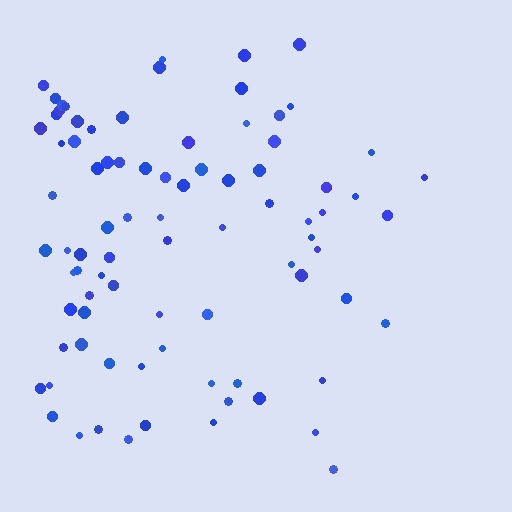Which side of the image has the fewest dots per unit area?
The right.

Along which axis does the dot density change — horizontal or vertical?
Horizontal.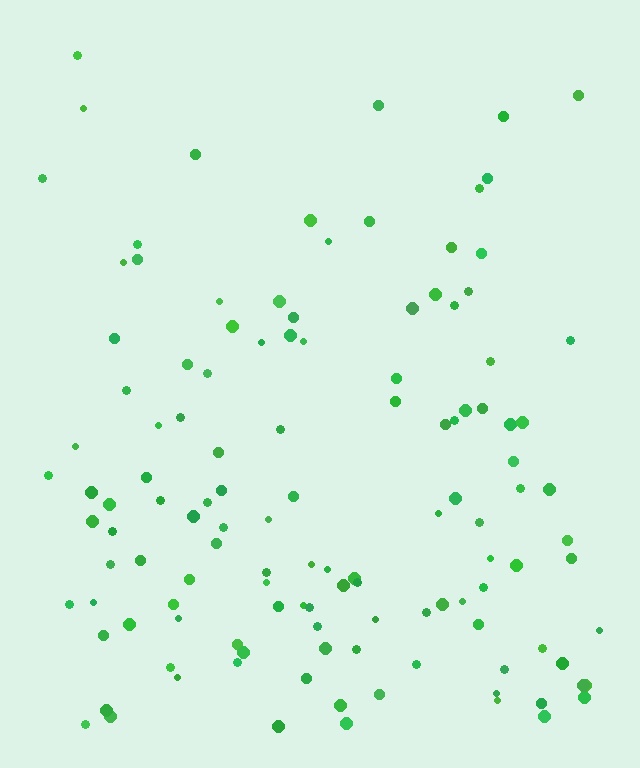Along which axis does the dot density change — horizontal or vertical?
Vertical.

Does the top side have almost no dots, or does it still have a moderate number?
Still a moderate number, just noticeably fewer than the bottom.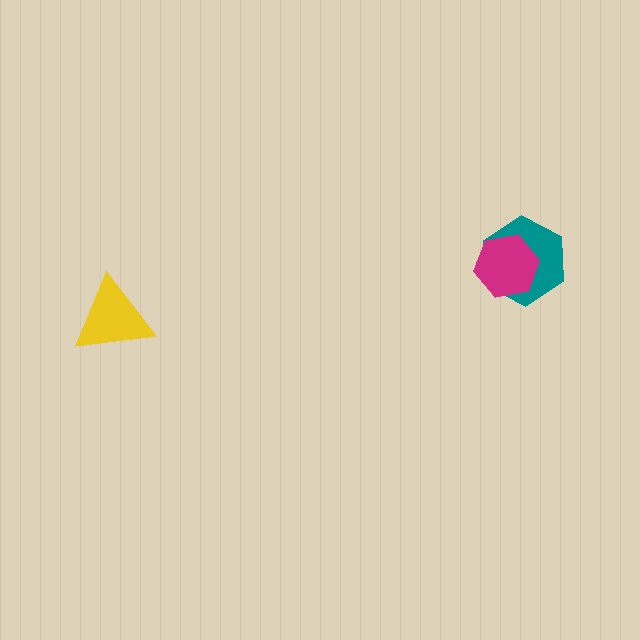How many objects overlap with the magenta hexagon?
1 object overlaps with the magenta hexagon.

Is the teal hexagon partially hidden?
Yes, it is partially covered by another shape.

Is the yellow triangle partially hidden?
No, no other shape covers it.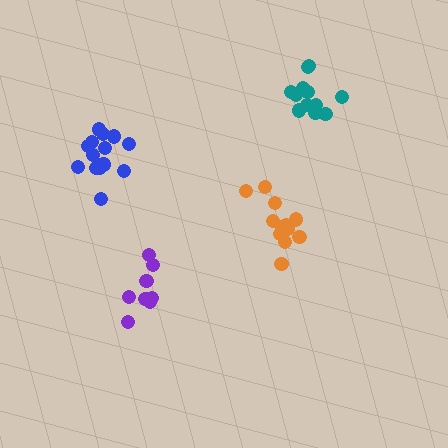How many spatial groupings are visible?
There are 4 spatial groupings.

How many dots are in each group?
Group 1: 12 dots, Group 2: 8 dots, Group 3: 14 dots, Group 4: 13 dots (47 total).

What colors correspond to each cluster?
The clusters are colored: teal, purple, blue, orange.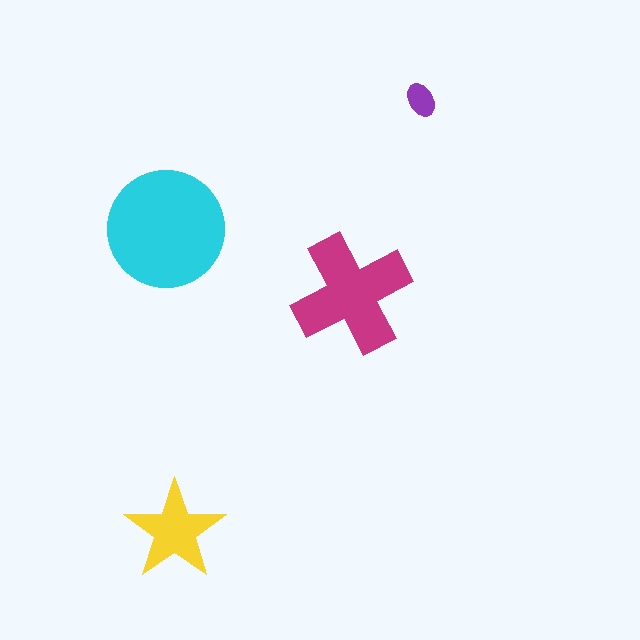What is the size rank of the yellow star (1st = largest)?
3rd.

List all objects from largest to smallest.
The cyan circle, the magenta cross, the yellow star, the purple ellipse.